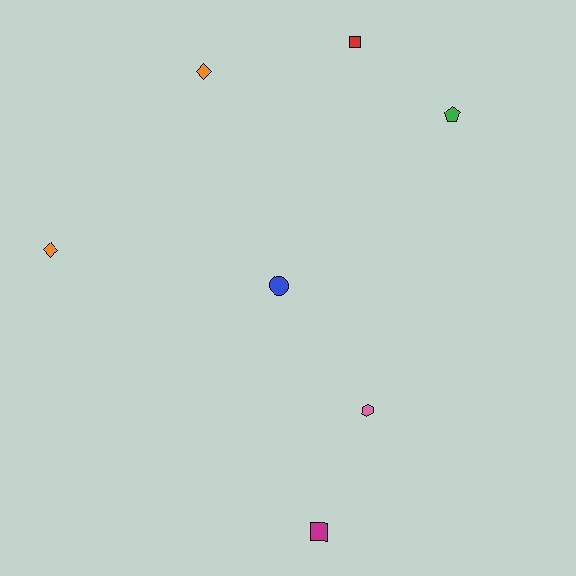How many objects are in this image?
There are 7 objects.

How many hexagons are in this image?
There is 1 hexagon.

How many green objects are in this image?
There is 1 green object.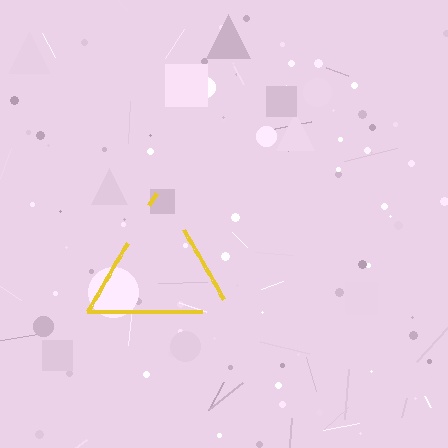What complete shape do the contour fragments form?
The contour fragments form a triangle.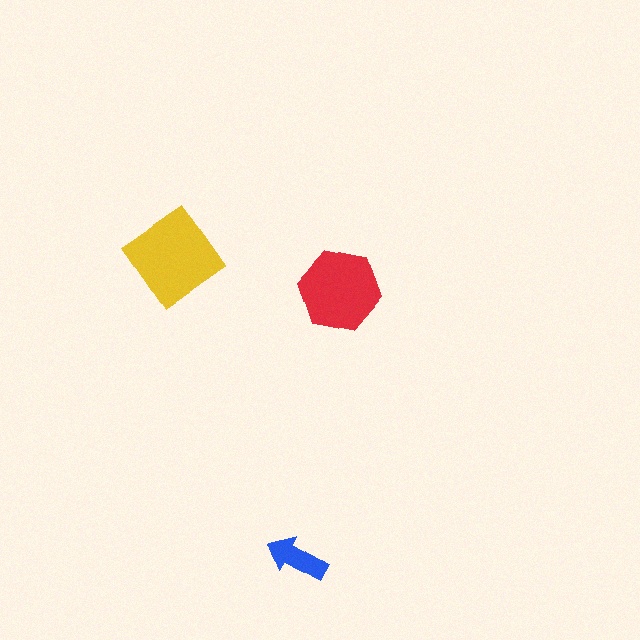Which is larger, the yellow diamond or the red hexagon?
The yellow diamond.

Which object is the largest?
The yellow diamond.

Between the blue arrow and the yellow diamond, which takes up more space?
The yellow diamond.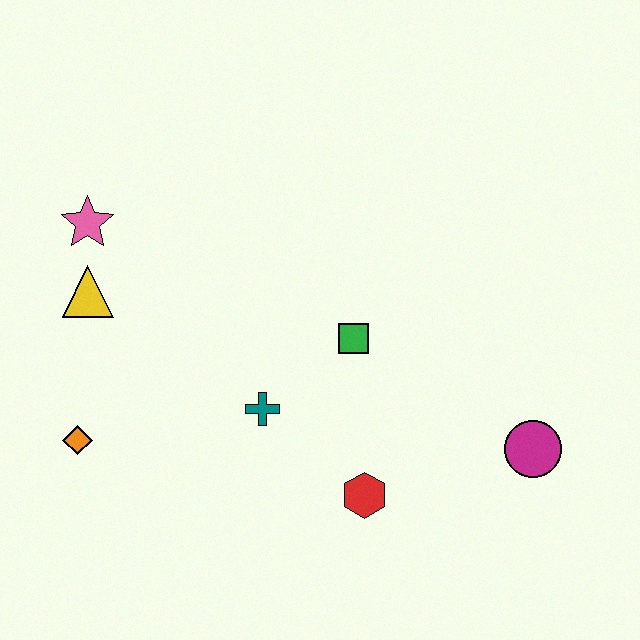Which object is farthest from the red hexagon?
The pink star is farthest from the red hexagon.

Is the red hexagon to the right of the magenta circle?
No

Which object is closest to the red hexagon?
The teal cross is closest to the red hexagon.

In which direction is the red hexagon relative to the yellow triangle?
The red hexagon is to the right of the yellow triangle.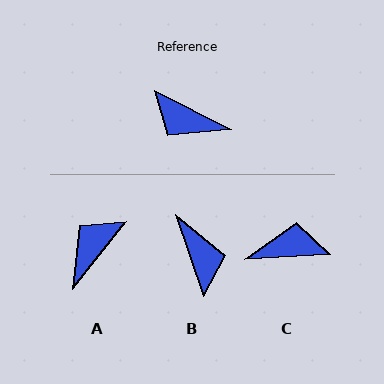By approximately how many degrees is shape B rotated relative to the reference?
Approximately 135 degrees counter-clockwise.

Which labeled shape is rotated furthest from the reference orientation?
C, about 150 degrees away.